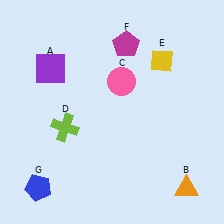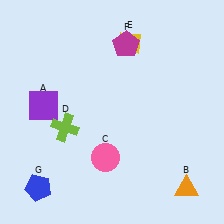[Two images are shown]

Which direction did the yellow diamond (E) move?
The yellow diamond (E) moved left.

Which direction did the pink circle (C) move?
The pink circle (C) moved down.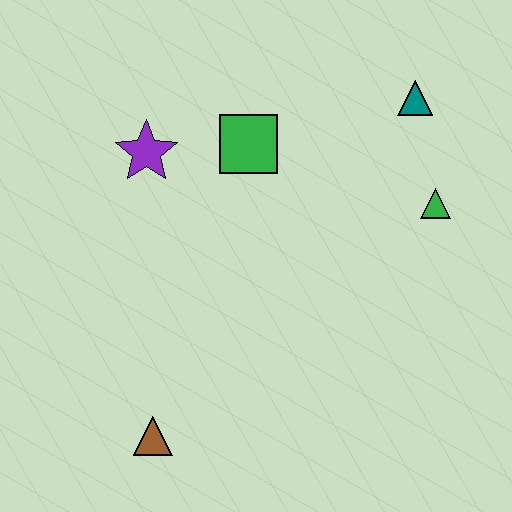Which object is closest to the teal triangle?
The green triangle is closest to the teal triangle.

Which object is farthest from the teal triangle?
The brown triangle is farthest from the teal triangle.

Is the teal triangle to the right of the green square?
Yes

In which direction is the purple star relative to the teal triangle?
The purple star is to the left of the teal triangle.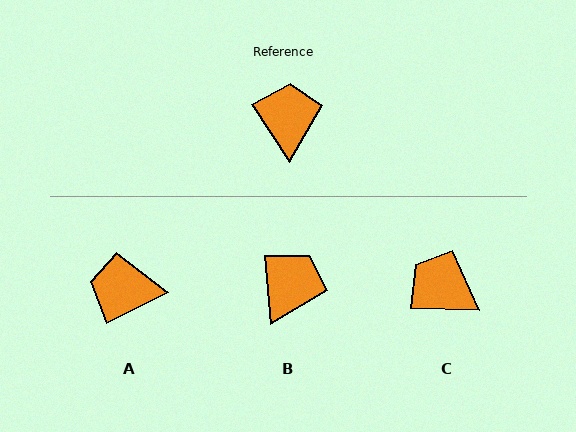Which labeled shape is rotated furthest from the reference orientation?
A, about 83 degrees away.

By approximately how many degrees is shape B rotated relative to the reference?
Approximately 29 degrees clockwise.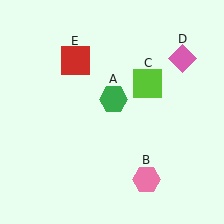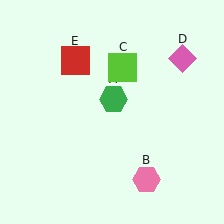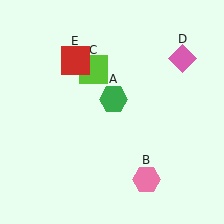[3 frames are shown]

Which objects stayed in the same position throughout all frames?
Green hexagon (object A) and pink hexagon (object B) and pink diamond (object D) and red square (object E) remained stationary.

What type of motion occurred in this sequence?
The lime square (object C) rotated counterclockwise around the center of the scene.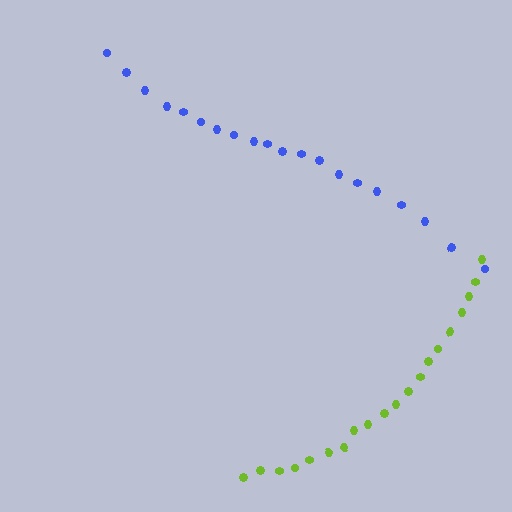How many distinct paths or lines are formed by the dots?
There are 2 distinct paths.